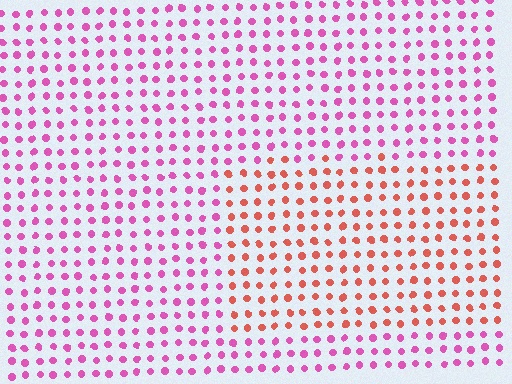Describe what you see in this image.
The image is filled with small pink elements in a uniform arrangement. A rectangle-shaped region is visible where the elements are tinted to a slightly different hue, forming a subtle color boundary.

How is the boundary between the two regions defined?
The boundary is defined purely by a slight shift in hue (about 46 degrees). Spacing, size, and orientation are identical on both sides.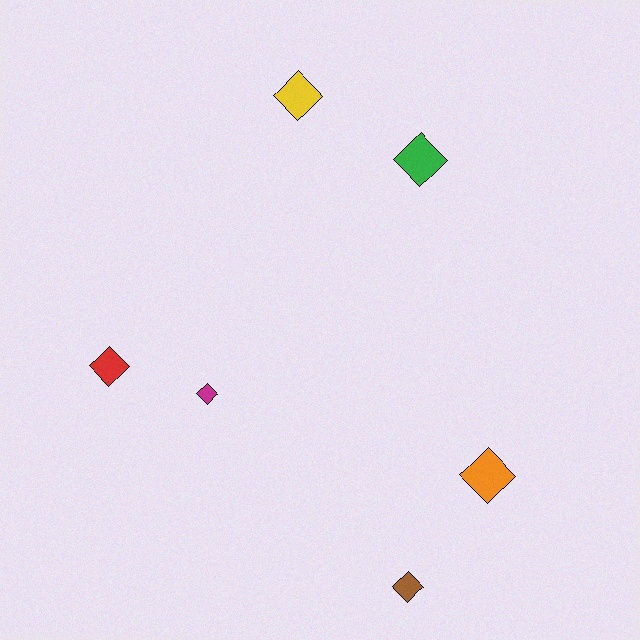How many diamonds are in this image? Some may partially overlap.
There are 6 diamonds.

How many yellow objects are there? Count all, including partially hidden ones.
There is 1 yellow object.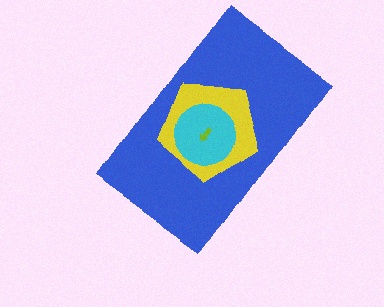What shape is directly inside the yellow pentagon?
The cyan circle.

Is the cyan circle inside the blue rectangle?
Yes.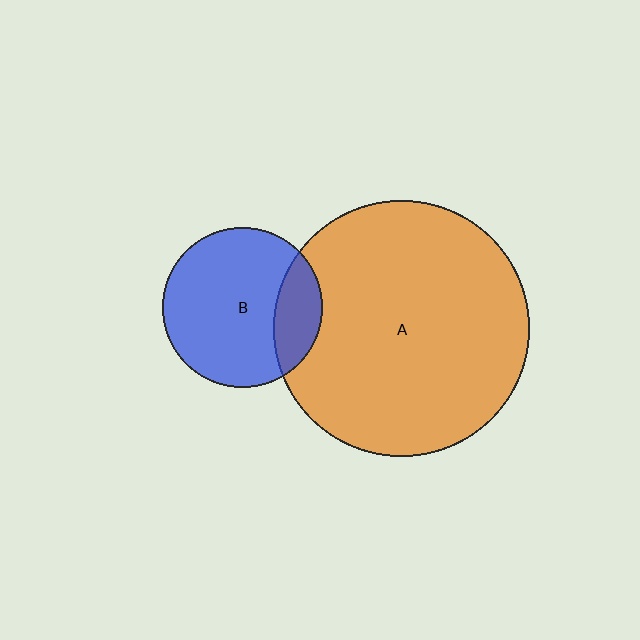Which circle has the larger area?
Circle A (orange).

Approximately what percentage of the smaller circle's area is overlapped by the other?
Approximately 20%.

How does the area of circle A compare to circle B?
Approximately 2.5 times.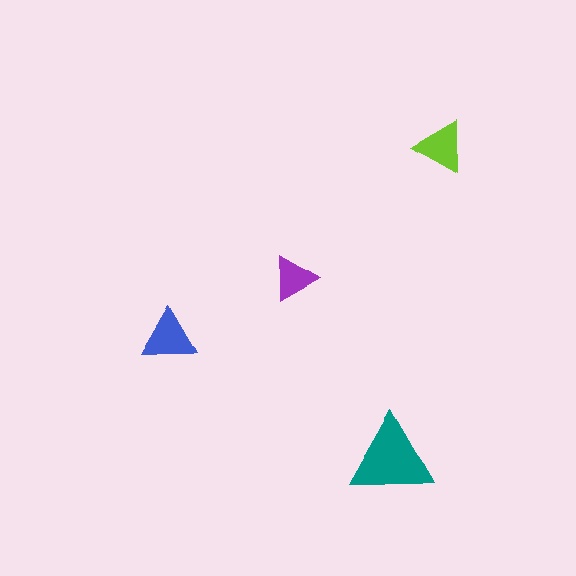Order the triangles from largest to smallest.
the teal one, the blue one, the lime one, the purple one.